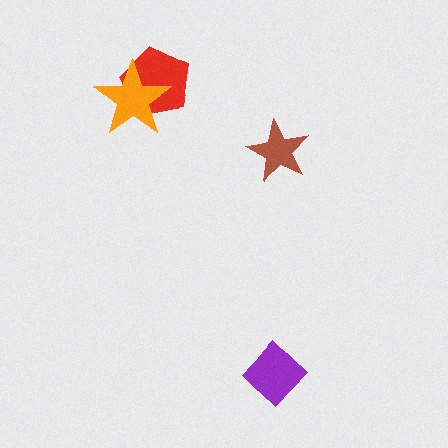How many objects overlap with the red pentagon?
1 object overlaps with the red pentagon.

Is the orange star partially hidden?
No, no other shape covers it.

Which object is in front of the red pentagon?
The orange star is in front of the red pentagon.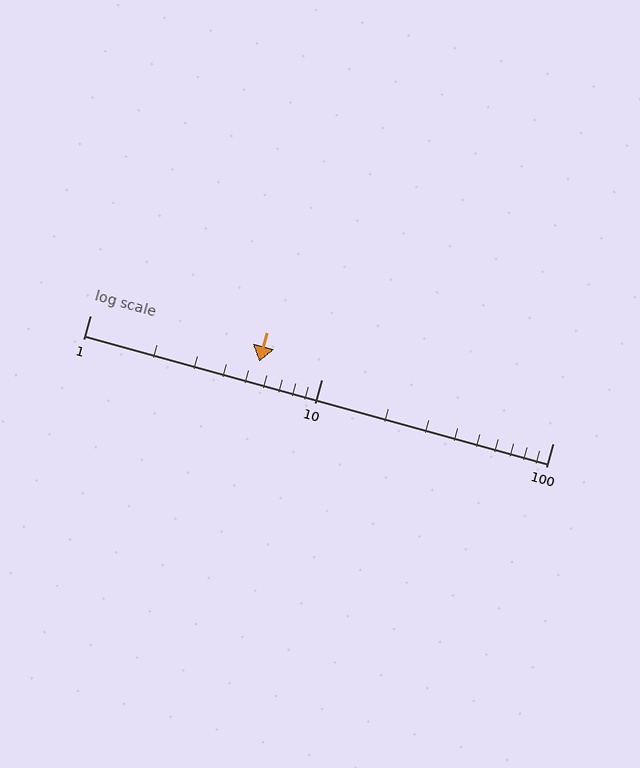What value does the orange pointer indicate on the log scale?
The pointer indicates approximately 5.4.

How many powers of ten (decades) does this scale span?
The scale spans 2 decades, from 1 to 100.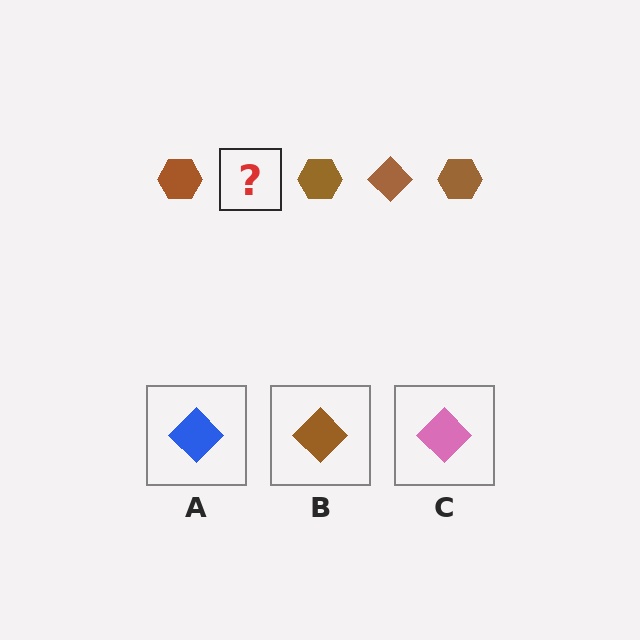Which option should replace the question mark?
Option B.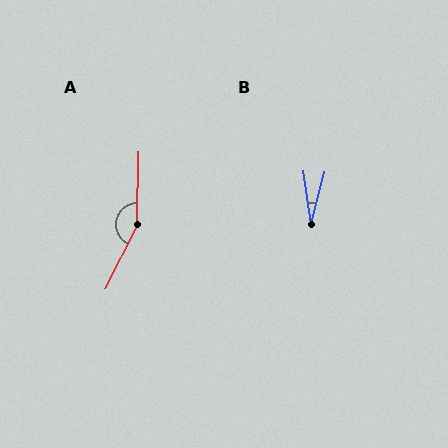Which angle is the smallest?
B, at approximately 22 degrees.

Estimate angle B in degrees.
Approximately 22 degrees.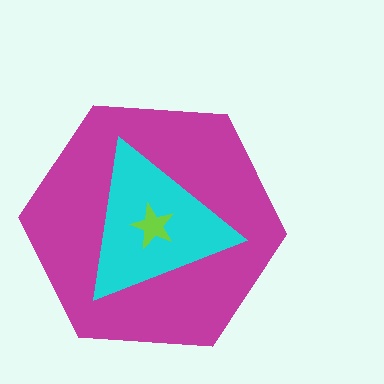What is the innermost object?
The lime star.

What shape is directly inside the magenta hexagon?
The cyan triangle.